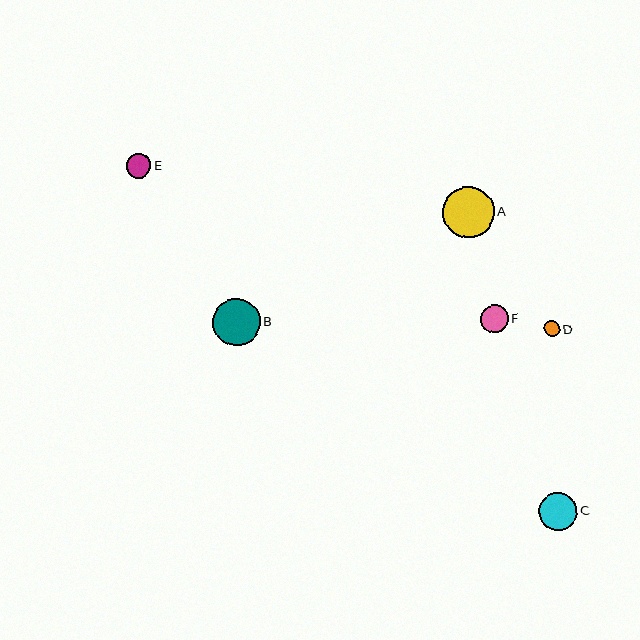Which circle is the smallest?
Circle D is the smallest with a size of approximately 16 pixels.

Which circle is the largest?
Circle A is the largest with a size of approximately 51 pixels.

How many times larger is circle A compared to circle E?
Circle A is approximately 2.1 times the size of circle E.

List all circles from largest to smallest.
From largest to smallest: A, B, C, F, E, D.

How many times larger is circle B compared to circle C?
Circle B is approximately 1.2 times the size of circle C.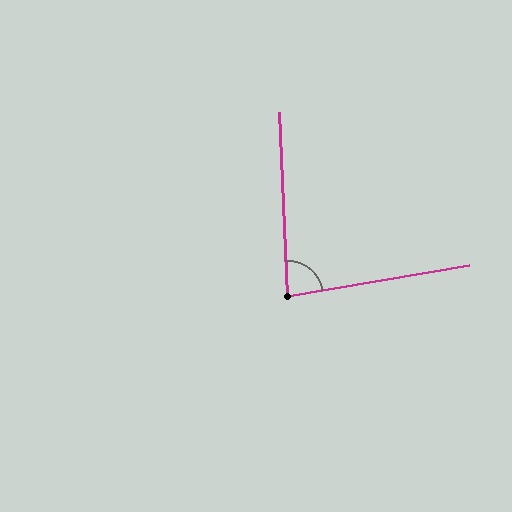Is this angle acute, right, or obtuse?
It is acute.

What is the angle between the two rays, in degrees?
Approximately 83 degrees.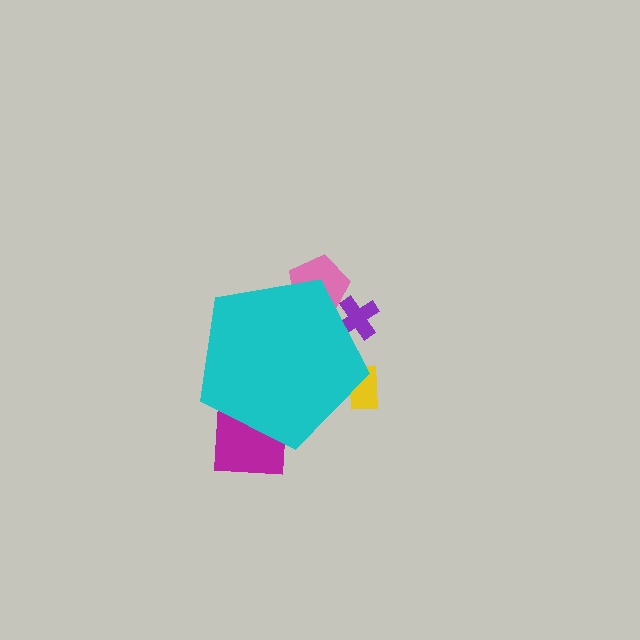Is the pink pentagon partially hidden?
Yes, the pink pentagon is partially hidden behind the cyan pentagon.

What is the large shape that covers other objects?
A cyan pentagon.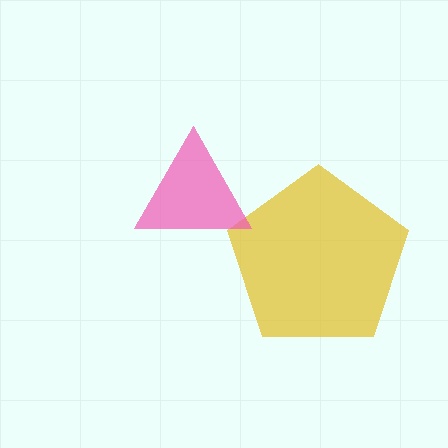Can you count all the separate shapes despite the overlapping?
Yes, there are 2 separate shapes.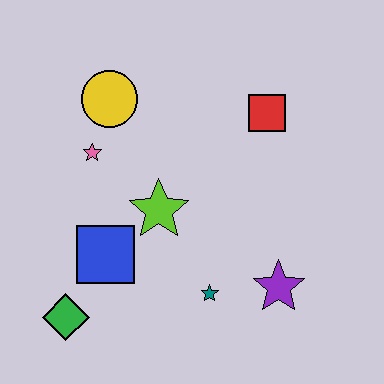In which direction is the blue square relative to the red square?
The blue square is to the left of the red square.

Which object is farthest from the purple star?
The yellow circle is farthest from the purple star.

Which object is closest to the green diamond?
The blue square is closest to the green diamond.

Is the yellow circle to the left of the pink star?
No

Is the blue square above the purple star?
Yes